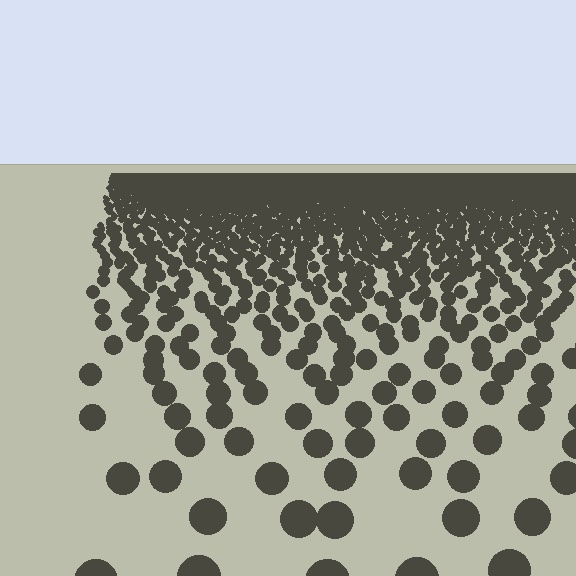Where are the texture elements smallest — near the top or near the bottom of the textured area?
Near the top.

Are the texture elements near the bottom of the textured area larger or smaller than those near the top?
Larger. Near the bottom, elements are closer to the viewer and appear at a bigger on-screen size.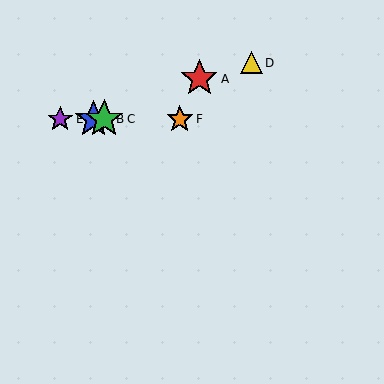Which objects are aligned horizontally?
Objects B, C, E, F are aligned horizontally.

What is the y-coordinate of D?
Object D is at y≈63.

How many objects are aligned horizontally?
4 objects (B, C, E, F) are aligned horizontally.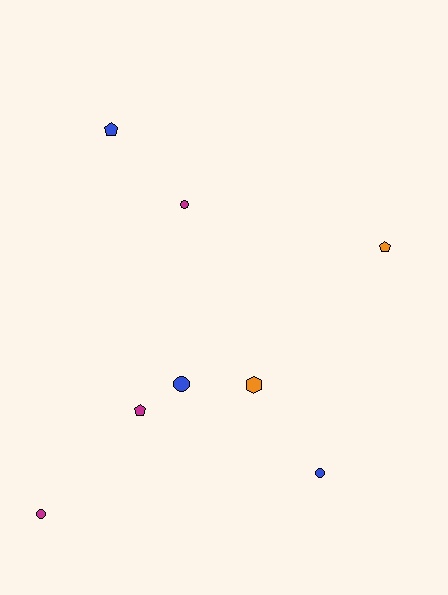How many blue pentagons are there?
There is 1 blue pentagon.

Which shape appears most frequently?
Circle, with 4 objects.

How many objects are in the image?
There are 8 objects.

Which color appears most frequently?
Magenta, with 3 objects.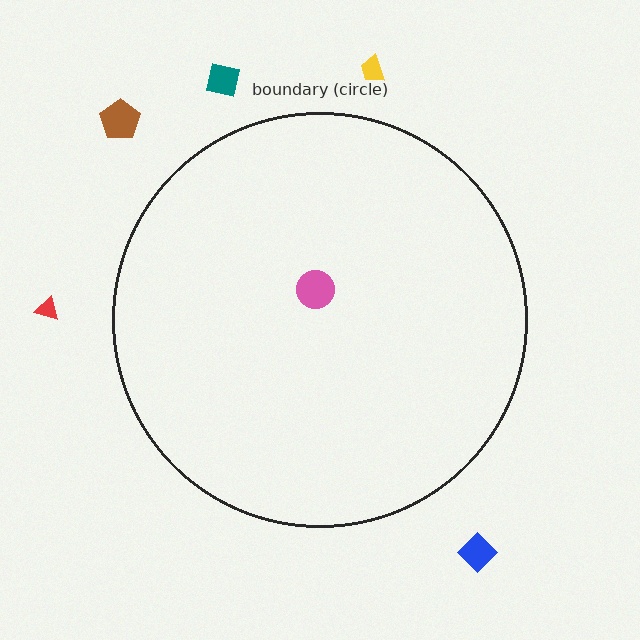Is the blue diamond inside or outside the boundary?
Outside.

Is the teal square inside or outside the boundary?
Outside.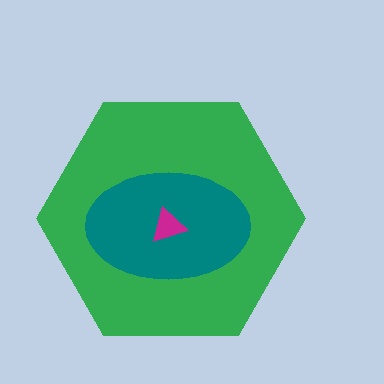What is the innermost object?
The magenta triangle.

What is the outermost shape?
The green hexagon.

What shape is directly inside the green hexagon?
The teal ellipse.